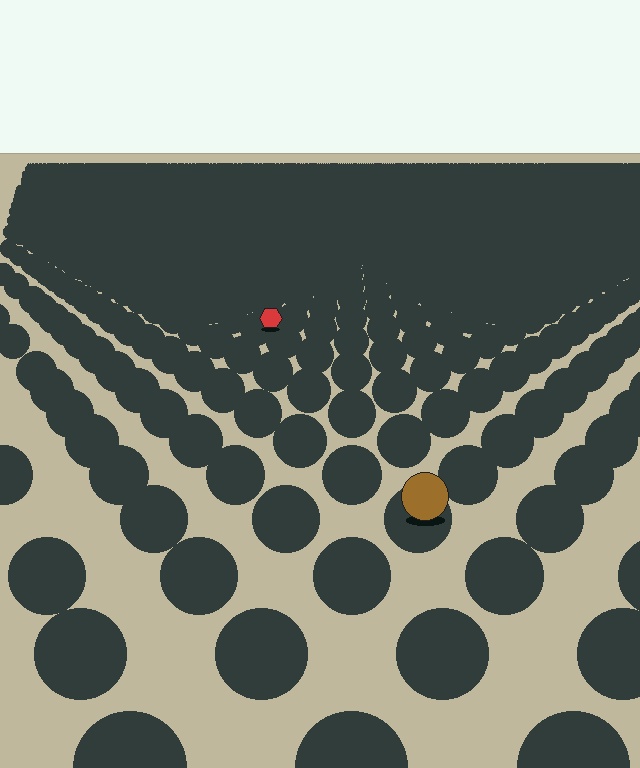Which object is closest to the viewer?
The brown circle is closest. The texture marks near it are larger and more spread out.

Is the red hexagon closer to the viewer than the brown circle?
No. The brown circle is closer — you can tell from the texture gradient: the ground texture is coarser near it.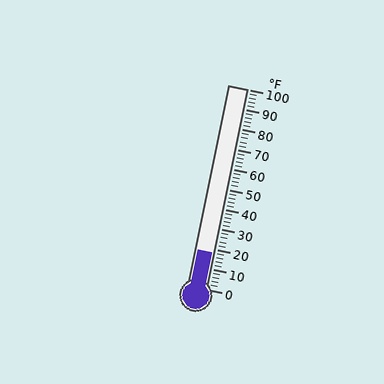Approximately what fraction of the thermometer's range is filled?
The thermometer is filled to approximately 20% of its range.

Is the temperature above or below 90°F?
The temperature is below 90°F.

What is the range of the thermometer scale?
The thermometer scale ranges from 0°F to 100°F.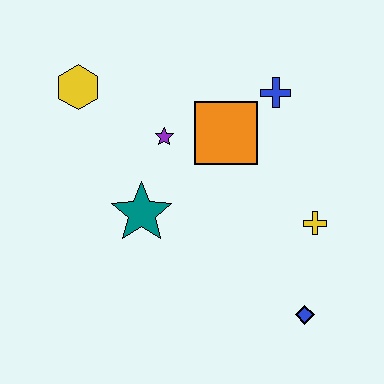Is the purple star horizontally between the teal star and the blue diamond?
Yes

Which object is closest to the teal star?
The purple star is closest to the teal star.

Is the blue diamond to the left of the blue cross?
No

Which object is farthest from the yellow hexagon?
The blue diamond is farthest from the yellow hexagon.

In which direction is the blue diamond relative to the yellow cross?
The blue diamond is below the yellow cross.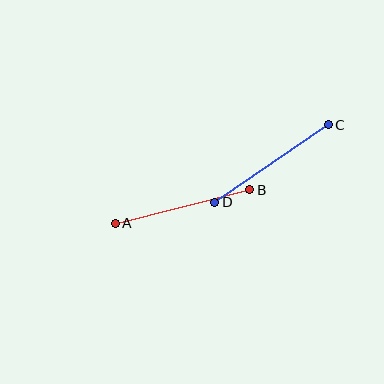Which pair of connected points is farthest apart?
Points A and B are farthest apart.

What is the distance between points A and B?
The distance is approximately 139 pixels.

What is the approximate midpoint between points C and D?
The midpoint is at approximately (271, 163) pixels.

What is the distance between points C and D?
The distance is approximately 138 pixels.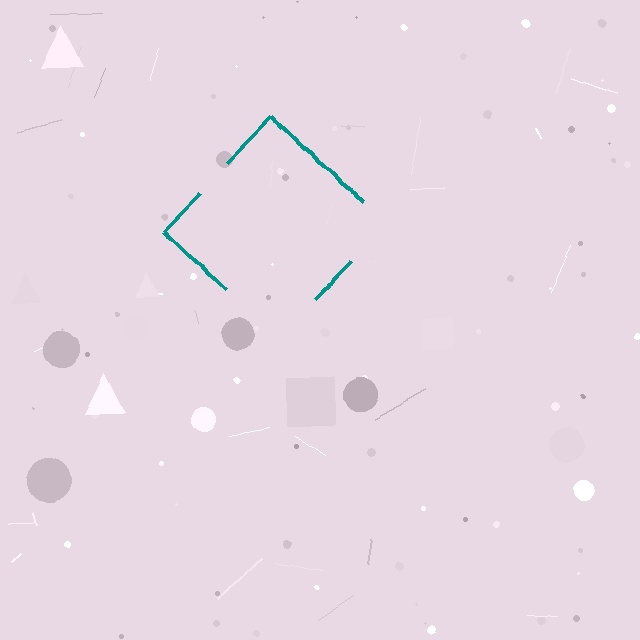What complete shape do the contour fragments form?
The contour fragments form a diamond.